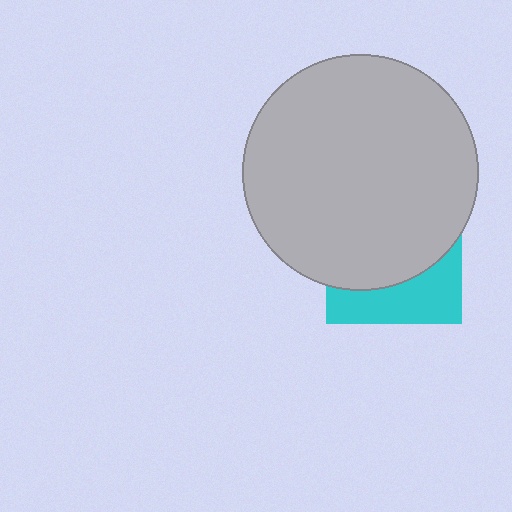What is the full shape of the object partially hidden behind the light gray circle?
The partially hidden object is a cyan square.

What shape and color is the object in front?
The object in front is a light gray circle.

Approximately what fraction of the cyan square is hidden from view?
Roughly 67% of the cyan square is hidden behind the light gray circle.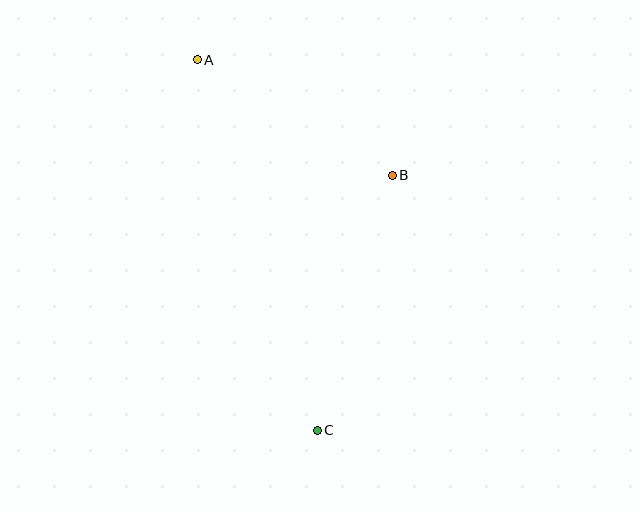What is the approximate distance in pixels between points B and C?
The distance between B and C is approximately 266 pixels.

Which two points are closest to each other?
Points A and B are closest to each other.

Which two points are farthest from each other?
Points A and C are farthest from each other.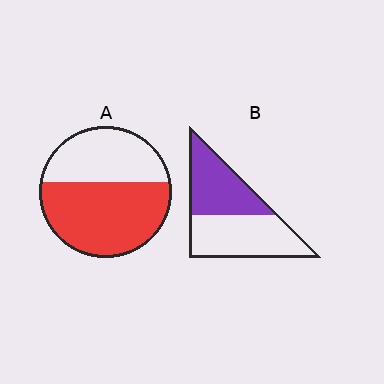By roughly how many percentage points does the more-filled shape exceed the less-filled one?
By roughly 15 percentage points (A over B).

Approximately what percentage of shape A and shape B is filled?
A is approximately 60% and B is approximately 45%.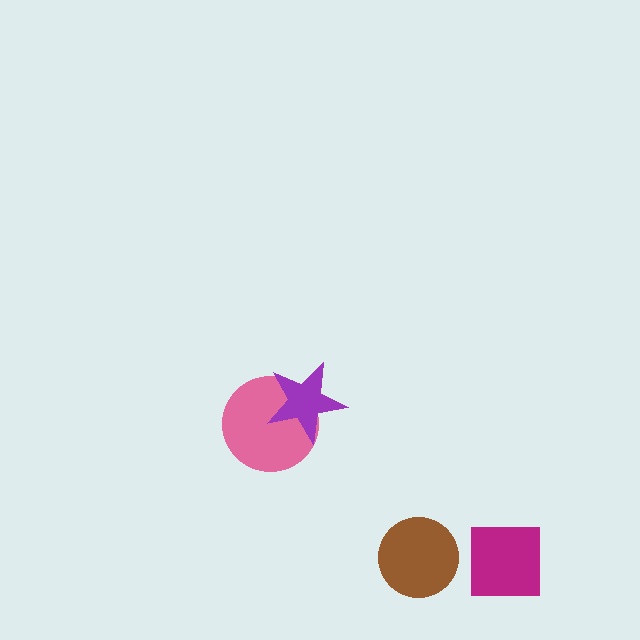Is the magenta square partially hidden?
No, no other shape covers it.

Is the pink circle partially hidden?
Yes, it is partially covered by another shape.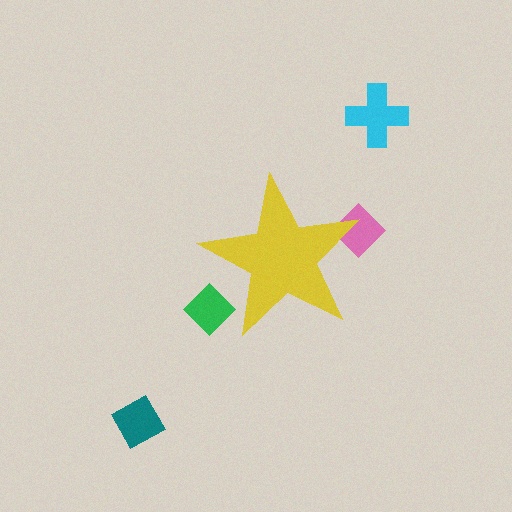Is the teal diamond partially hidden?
No, the teal diamond is fully visible.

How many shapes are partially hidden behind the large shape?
2 shapes are partially hidden.